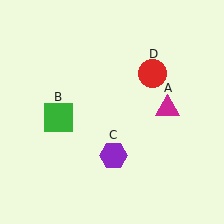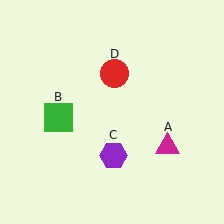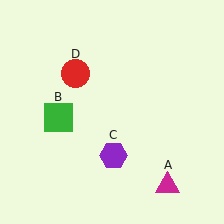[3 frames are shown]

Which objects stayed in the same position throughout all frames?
Green square (object B) and purple hexagon (object C) remained stationary.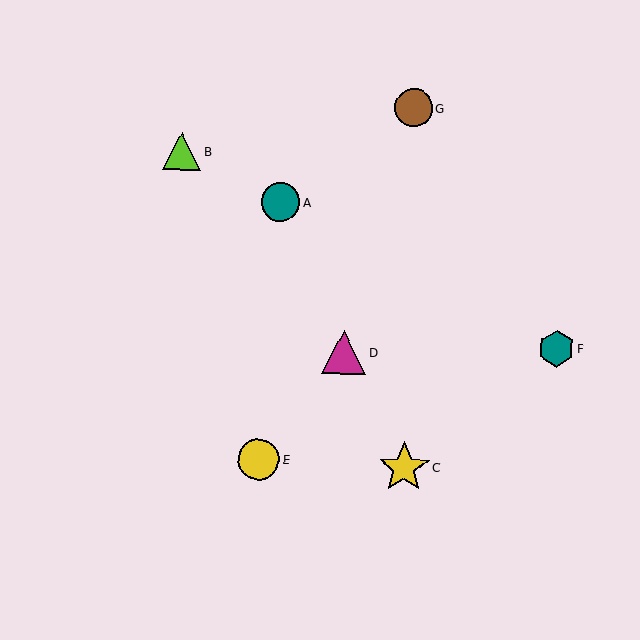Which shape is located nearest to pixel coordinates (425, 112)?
The brown circle (labeled G) at (413, 108) is nearest to that location.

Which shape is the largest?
The yellow star (labeled C) is the largest.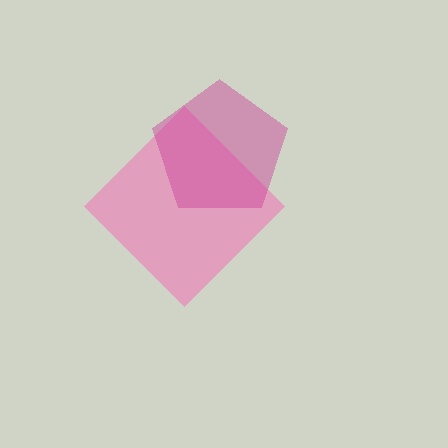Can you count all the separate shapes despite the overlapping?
Yes, there are 2 separate shapes.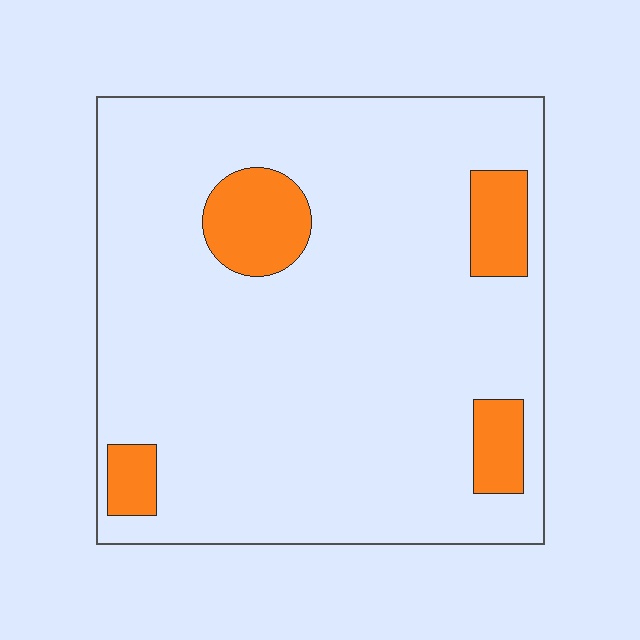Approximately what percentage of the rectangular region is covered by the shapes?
Approximately 10%.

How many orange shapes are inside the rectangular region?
4.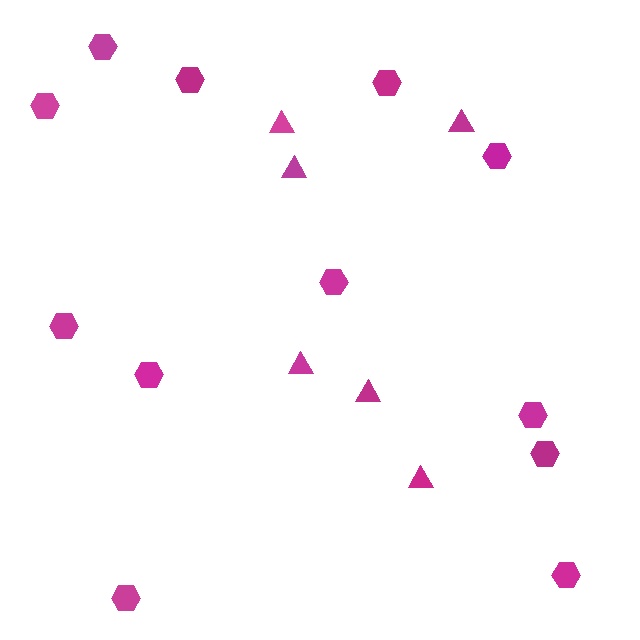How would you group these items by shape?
There are 2 groups: one group of hexagons (12) and one group of triangles (6).